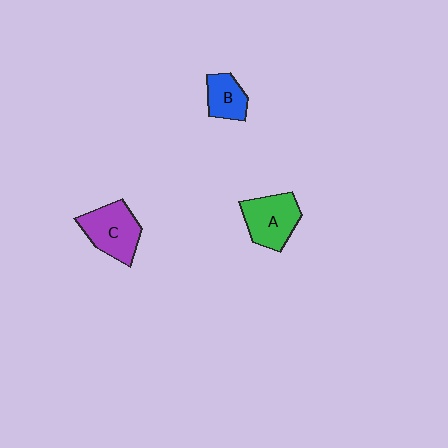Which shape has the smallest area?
Shape B (blue).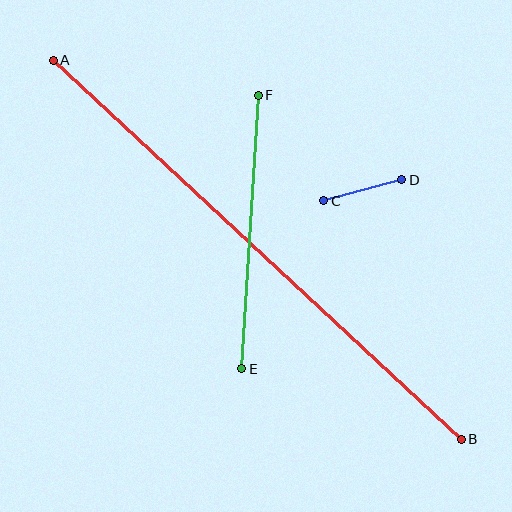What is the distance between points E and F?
The distance is approximately 274 pixels.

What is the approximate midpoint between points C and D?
The midpoint is at approximately (363, 190) pixels.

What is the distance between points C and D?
The distance is approximately 81 pixels.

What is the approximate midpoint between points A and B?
The midpoint is at approximately (257, 250) pixels.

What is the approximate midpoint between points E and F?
The midpoint is at approximately (250, 232) pixels.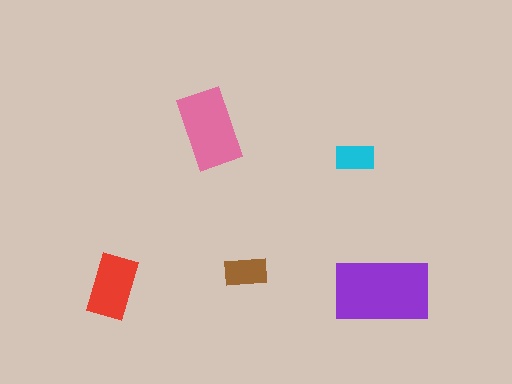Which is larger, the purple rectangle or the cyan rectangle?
The purple one.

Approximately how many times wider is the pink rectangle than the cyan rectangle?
About 2 times wider.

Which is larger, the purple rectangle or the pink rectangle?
The purple one.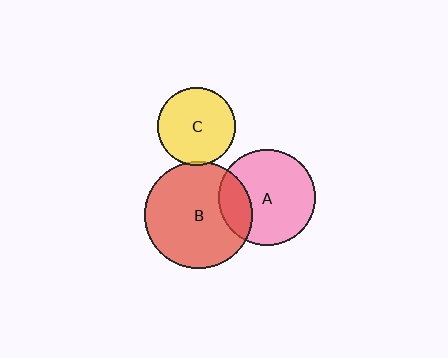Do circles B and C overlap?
Yes.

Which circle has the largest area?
Circle B (red).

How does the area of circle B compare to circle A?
Approximately 1.2 times.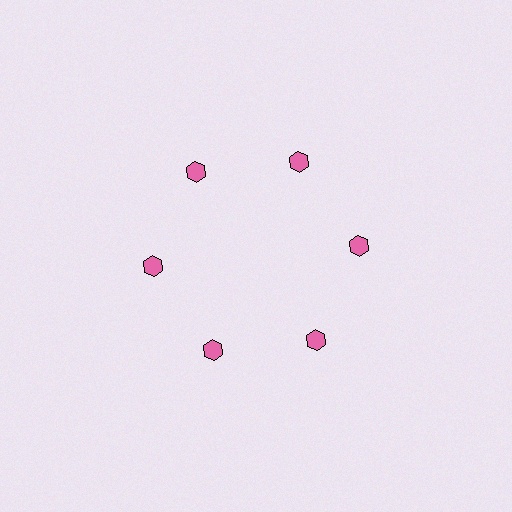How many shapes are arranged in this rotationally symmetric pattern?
There are 6 shapes, arranged in 6 groups of 1.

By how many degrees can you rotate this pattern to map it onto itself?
The pattern maps onto itself every 60 degrees of rotation.